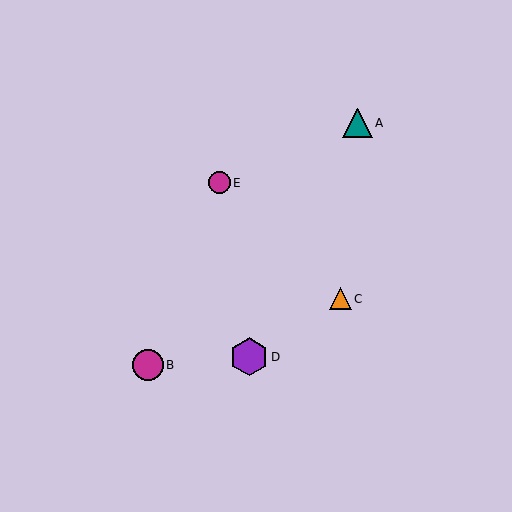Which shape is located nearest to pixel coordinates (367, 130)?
The teal triangle (labeled A) at (358, 123) is nearest to that location.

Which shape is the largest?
The purple hexagon (labeled D) is the largest.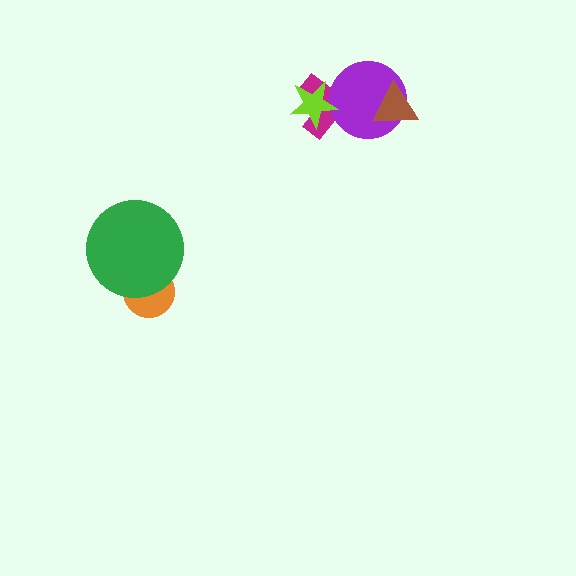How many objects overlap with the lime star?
2 objects overlap with the lime star.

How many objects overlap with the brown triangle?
1 object overlaps with the brown triangle.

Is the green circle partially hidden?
No, no other shape covers it.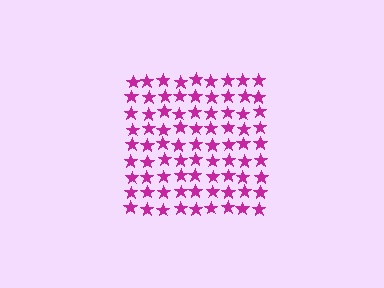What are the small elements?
The small elements are stars.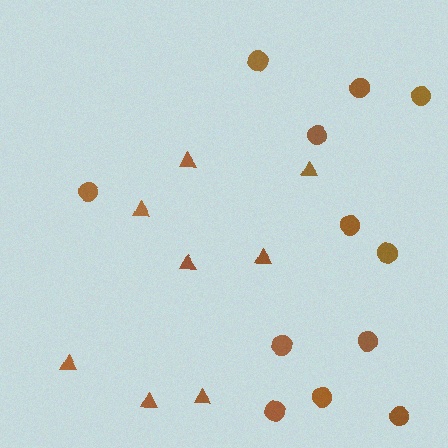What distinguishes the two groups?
There are 2 groups: one group of triangles (8) and one group of circles (12).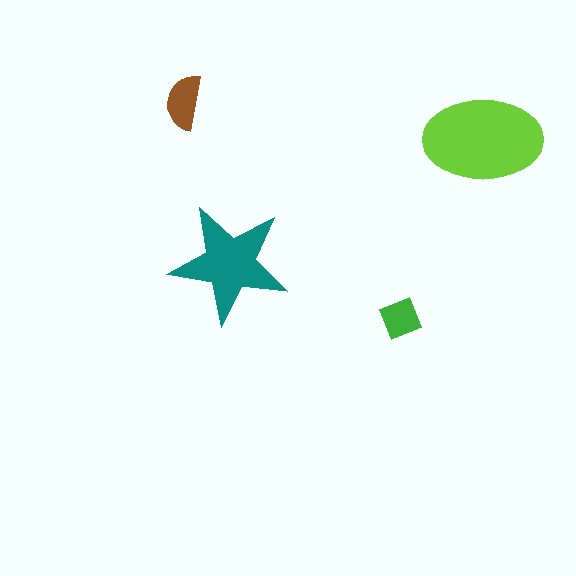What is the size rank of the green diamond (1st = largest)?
4th.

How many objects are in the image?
There are 4 objects in the image.